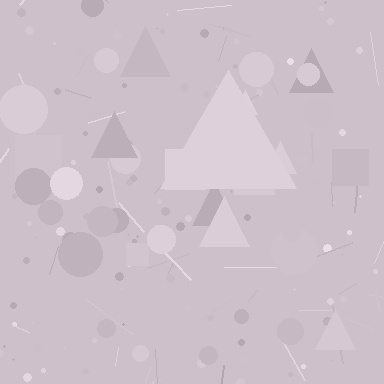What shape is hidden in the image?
A triangle is hidden in the image.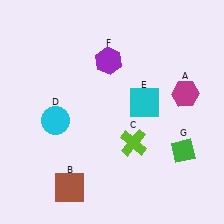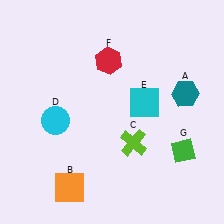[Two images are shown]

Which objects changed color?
A changed from magenta to teal. B changed from brown to orange. F changed from purple to red.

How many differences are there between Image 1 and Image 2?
There are 3 differences between the two images.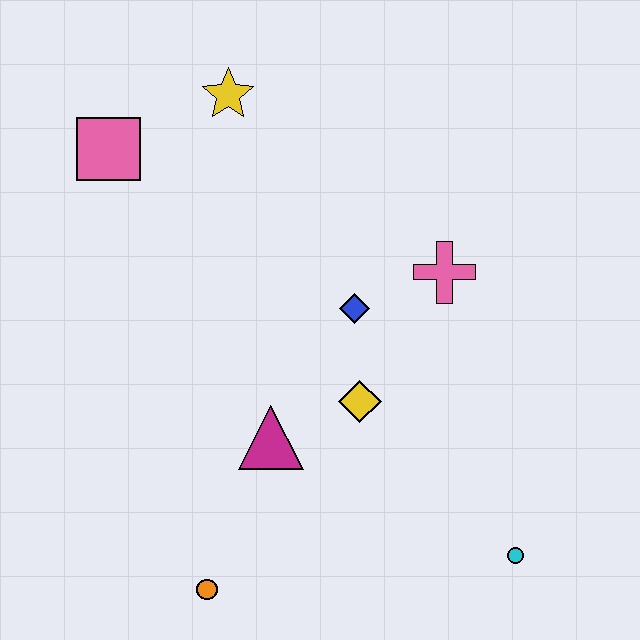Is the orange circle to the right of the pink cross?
No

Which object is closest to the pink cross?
The blue diamond is closest to the pink cross.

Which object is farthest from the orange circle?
The yellow star is farthest from the orange circle.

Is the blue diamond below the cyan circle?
No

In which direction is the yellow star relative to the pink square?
The yellow star is to the right of the pink square.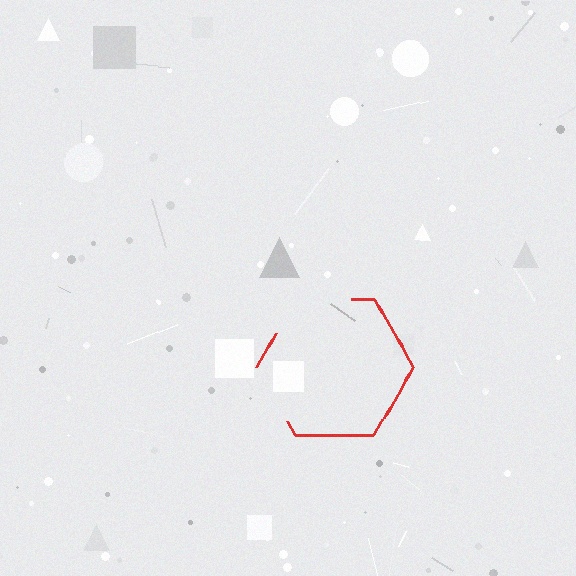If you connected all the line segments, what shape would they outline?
They would outline a hexagon.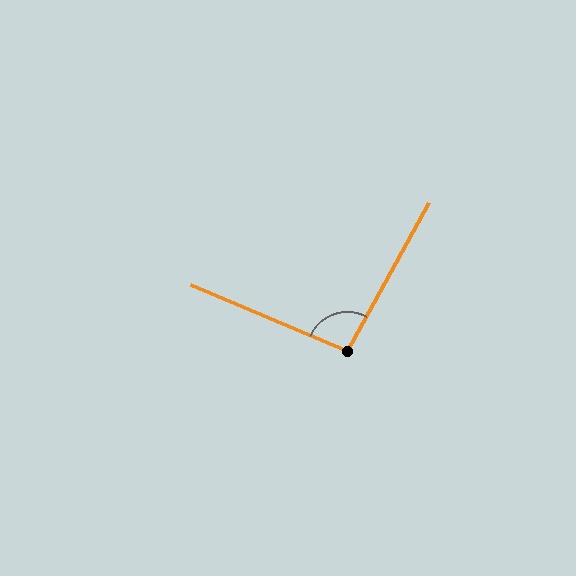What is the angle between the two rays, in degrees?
Approximately 95 degrees.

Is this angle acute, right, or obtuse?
It is obtuse.